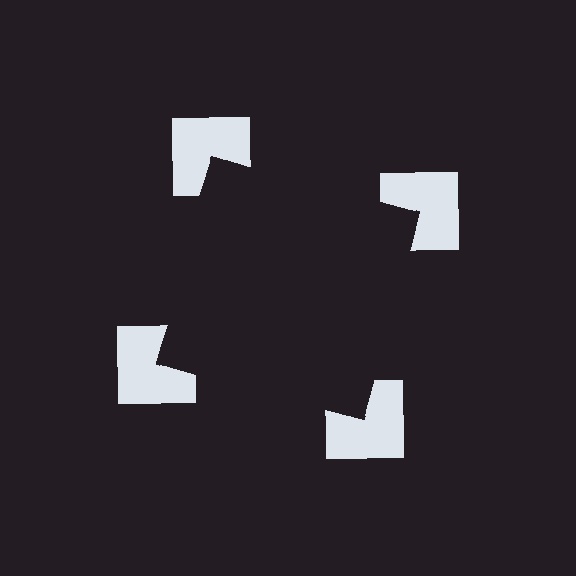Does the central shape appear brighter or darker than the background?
It typically appears slightly darker than the background, even though no actual brightness change is drawn.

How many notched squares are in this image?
There are 4 — one at each vertex of the illusory square.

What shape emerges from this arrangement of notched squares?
An illusory square — its edges are inferred from the aligned wedge cuts in the notched squares, not physically drawn.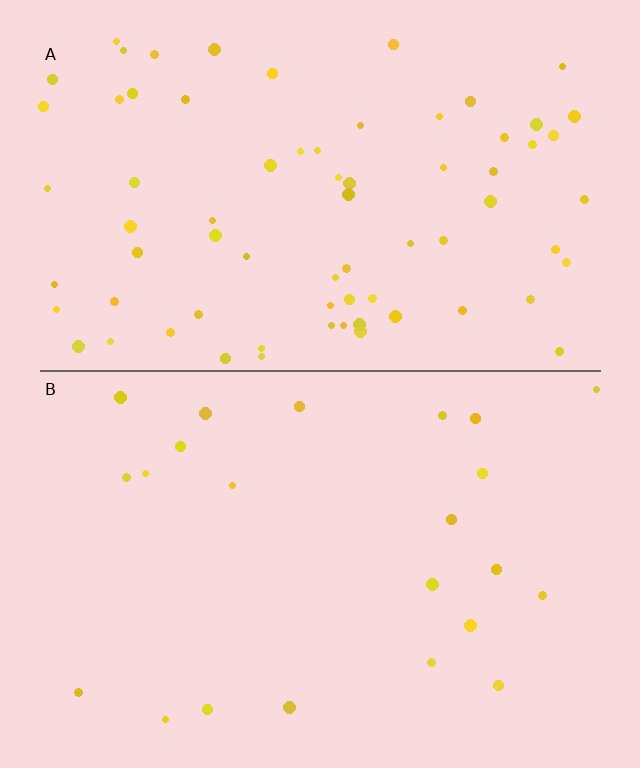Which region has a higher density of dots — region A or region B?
A (the top).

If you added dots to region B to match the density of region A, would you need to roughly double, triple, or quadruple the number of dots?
Approximately triple.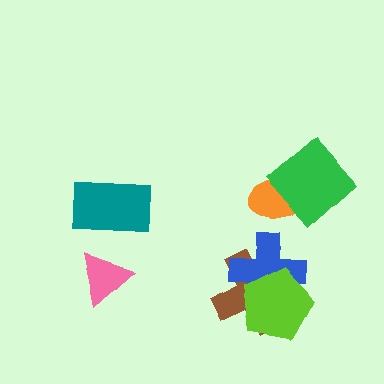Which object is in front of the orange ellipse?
The green diamond is in front of the orange ellipse.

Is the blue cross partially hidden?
Yes, it is partially covered by another shape.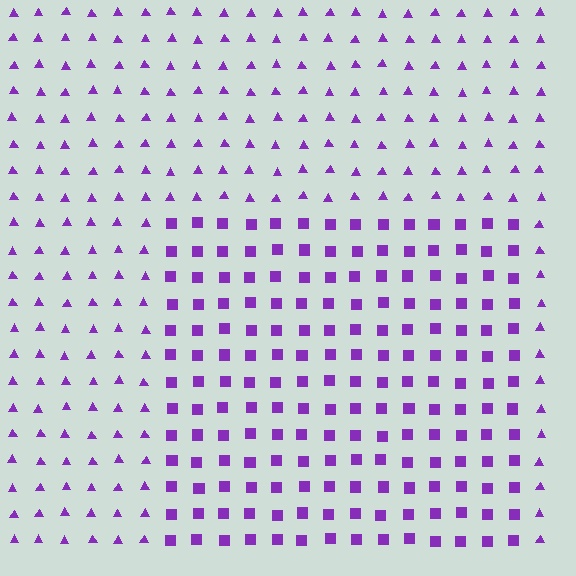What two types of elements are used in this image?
The image uses squares inside the rectangle region and triangles outside it.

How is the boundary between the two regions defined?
The boundary is defined by a change in element shape: squares inside vs. triangles outside. All elements share the same color and spacing.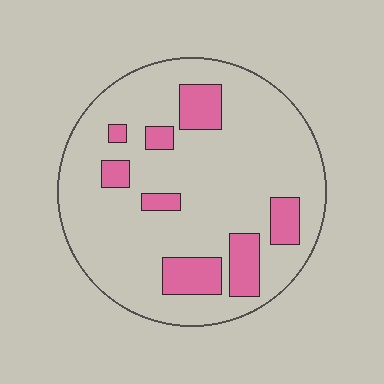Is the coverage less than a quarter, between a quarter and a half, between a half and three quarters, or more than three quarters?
Less than a quarter.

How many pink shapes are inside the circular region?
8.